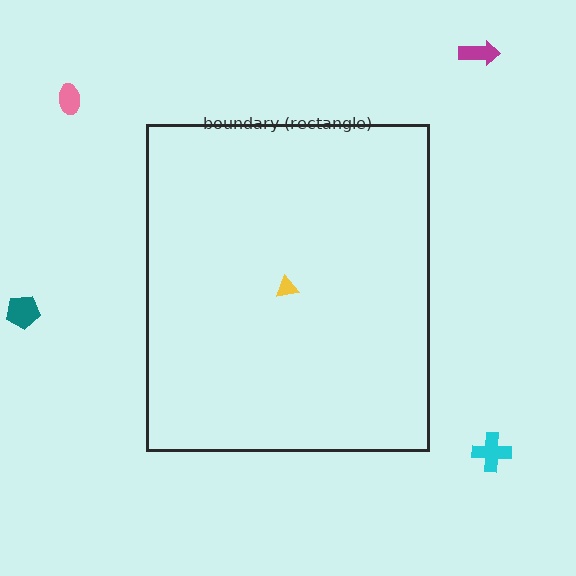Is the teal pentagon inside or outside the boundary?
Outside.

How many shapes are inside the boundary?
1 inside, 4 outside.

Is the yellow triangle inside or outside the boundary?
Inside.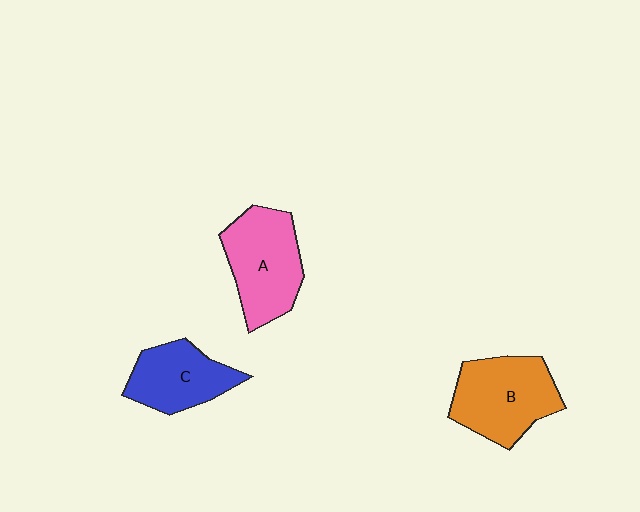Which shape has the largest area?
Shape B (orange).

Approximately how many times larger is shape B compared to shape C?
Approximately 1.3 times.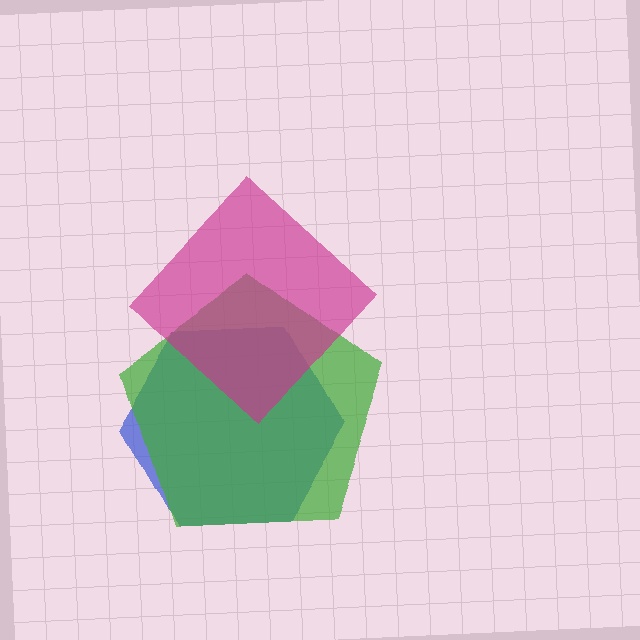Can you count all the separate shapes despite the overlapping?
Yes, there are 3 separate shapes.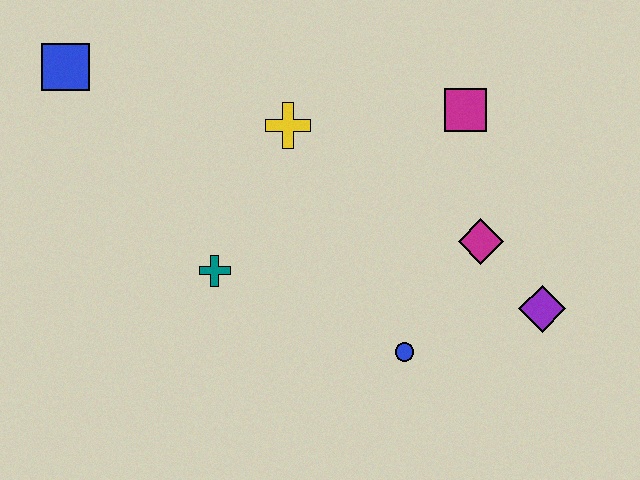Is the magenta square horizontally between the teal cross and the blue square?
No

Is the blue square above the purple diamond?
Yes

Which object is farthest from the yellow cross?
The purple diamond is farthest from the yellow cross.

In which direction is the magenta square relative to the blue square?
The magenta square is to the right of the blue square.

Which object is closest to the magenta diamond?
The purple diamond is closest to the magenta diamond.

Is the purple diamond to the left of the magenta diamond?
No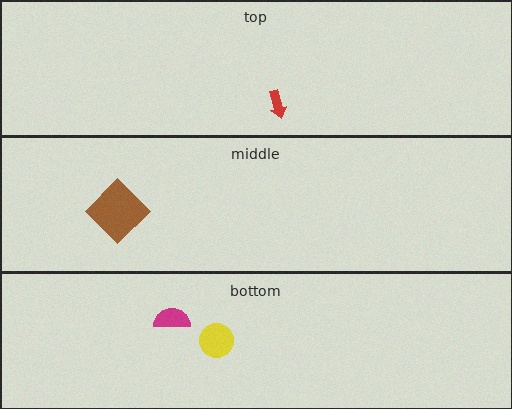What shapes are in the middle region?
The brown diamond.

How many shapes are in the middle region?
1.